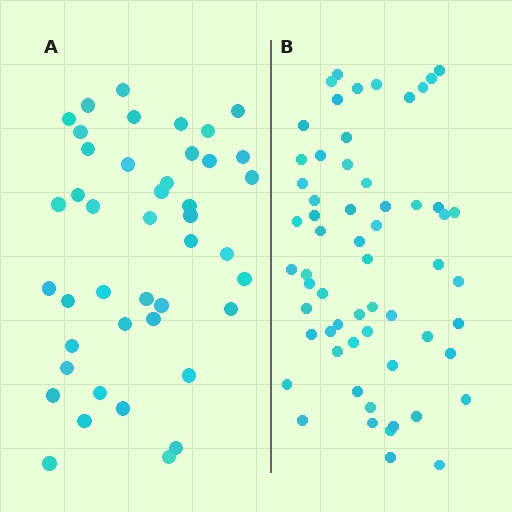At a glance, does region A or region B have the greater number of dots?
Region B (the right region) has more dots.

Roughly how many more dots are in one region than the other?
Region B has approximately 15 more dots than region A.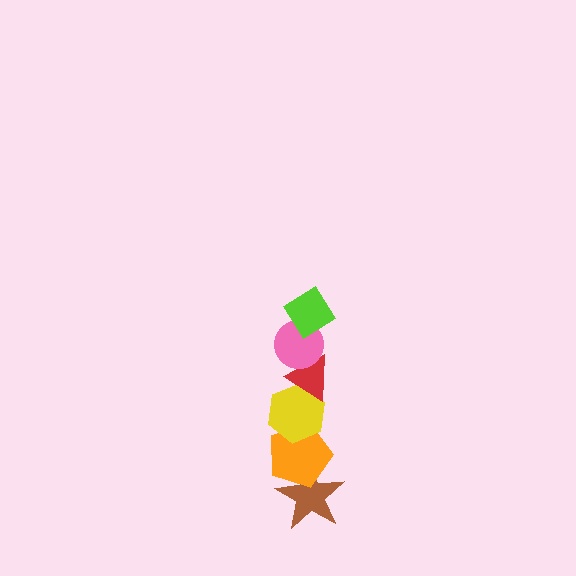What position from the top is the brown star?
The brown star is 6th from the top.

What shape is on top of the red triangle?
The pink circle is on top of the red triangle.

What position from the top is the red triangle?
The red triangle is 3rd from the top.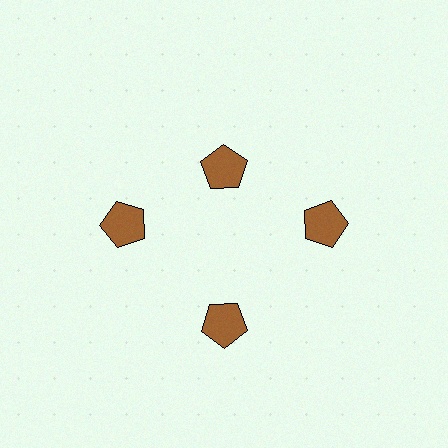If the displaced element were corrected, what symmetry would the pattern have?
It would have 4-fold rotational symmetry — the pattern would map onto itself every 90 degrees.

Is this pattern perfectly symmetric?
No. The 4 brown pentagons are arranged in a ring, but one element near the 12 o'clock position is pulled inward toward the center, breaking the 4-fold rotational symmetry.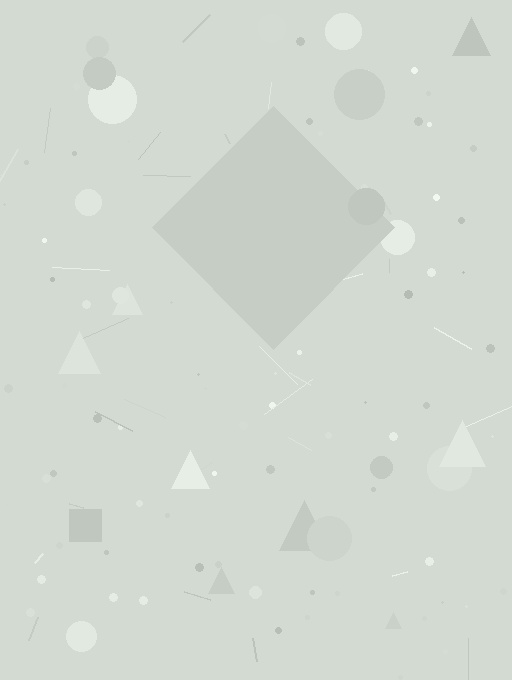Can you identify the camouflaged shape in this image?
The camouflaged shape is a diamond.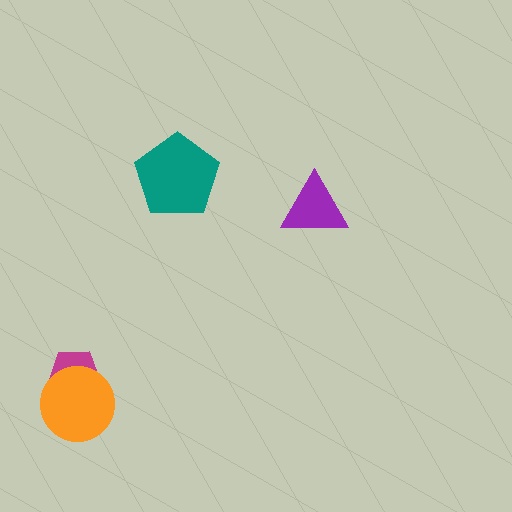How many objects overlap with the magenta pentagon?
1 object overlaps with the magenta pentagon.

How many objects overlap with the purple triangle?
0 objects overlap with the purple triangle.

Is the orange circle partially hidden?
No, no other shape covers it.